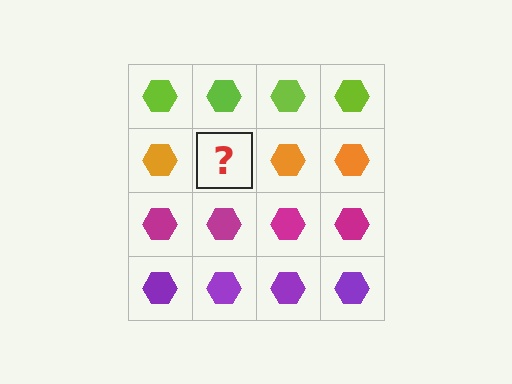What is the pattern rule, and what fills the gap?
The rule is that each row has a consistent color. The gap should be filled with an orange hexagon.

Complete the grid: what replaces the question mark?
The question mark should be replaced with an orange hexagon.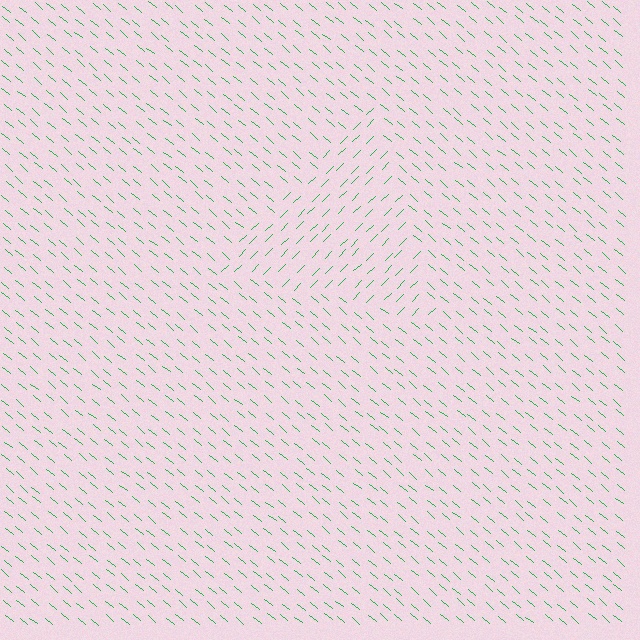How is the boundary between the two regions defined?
The boundary is defined purely by a change in line orientation (approximately 85 degrees difference). All lines are the same color and thickness.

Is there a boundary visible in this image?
Yes, there is a texture boundary formed by a change in line orientation.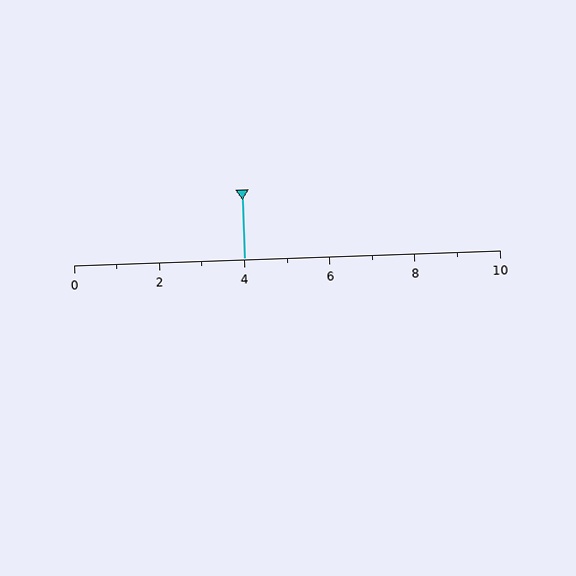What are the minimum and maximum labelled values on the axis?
The axis runs from 0 to 10.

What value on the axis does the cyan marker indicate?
The marker indicates approximately 4.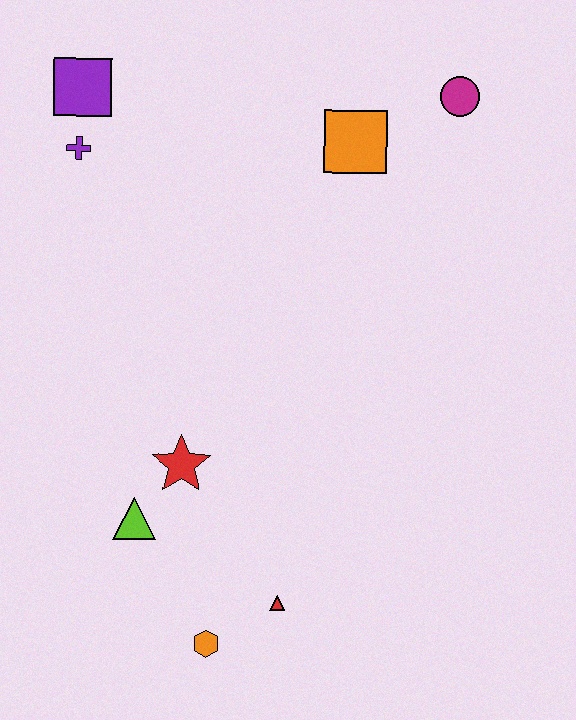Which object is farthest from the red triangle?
The purple square is farthest from the red triangle.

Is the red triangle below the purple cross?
Yes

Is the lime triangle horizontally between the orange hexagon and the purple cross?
Yes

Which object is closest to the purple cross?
The purple square is closest to the purple cross.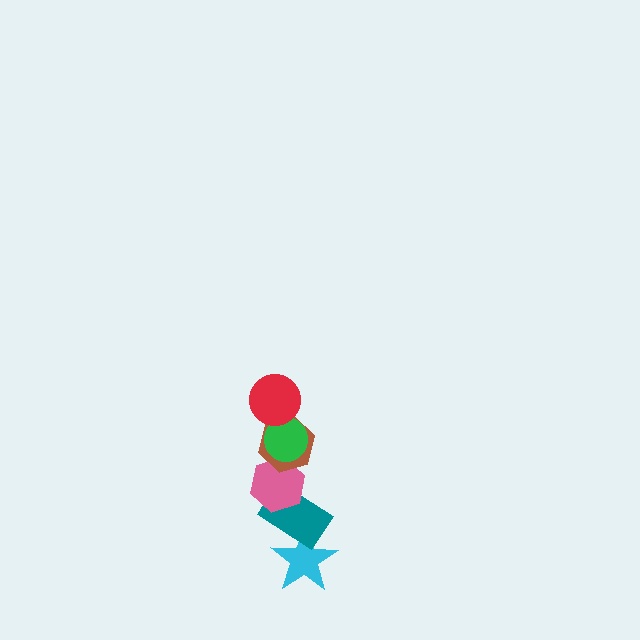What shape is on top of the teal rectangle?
The pink hexagon is on top of the teal rectangle.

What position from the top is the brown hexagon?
The brown hexagon is 3rd from the top.